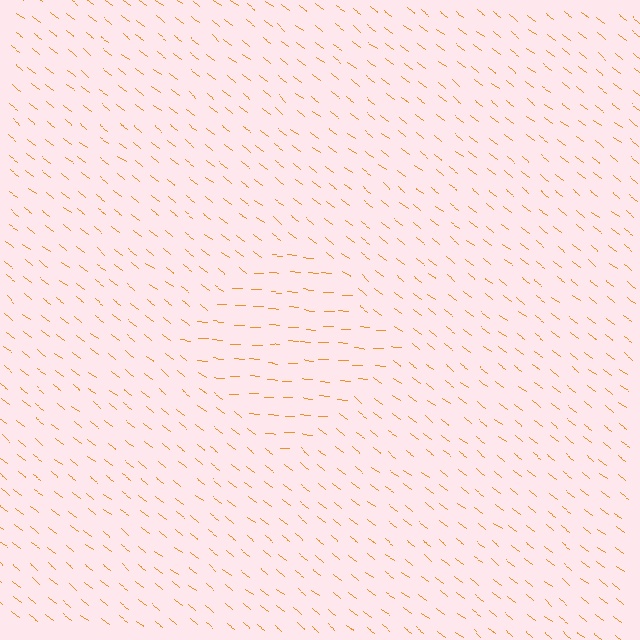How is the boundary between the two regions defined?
The boundary is defined purely by a change in line orientation (approximately 35 degrees difference). All lines are the same color and thickness.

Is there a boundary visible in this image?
Yes, there is a texture boundary formed by a change in line orientation.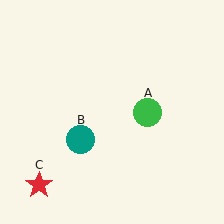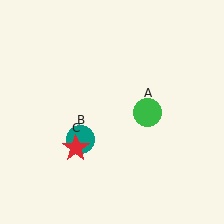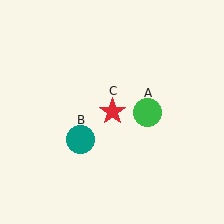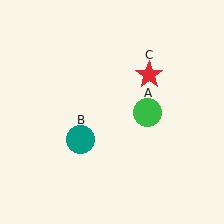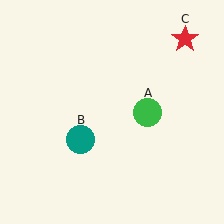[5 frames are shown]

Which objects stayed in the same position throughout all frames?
Green circle (object A) and teal circle (object B) remained stationary.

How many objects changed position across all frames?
1 object changed position: red star (object C).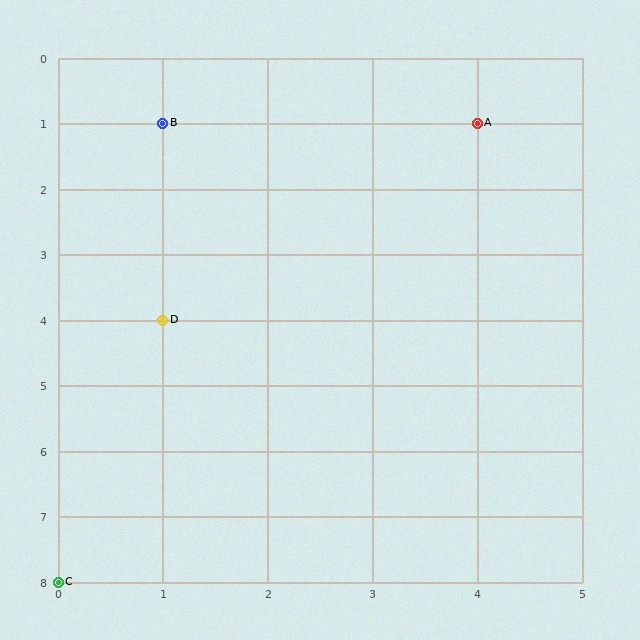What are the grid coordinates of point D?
Point D is at grid coordinates (1, 4).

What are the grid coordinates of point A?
Point A is at grid coordinates (4, 1).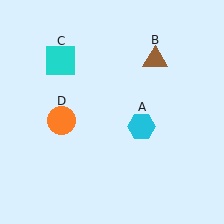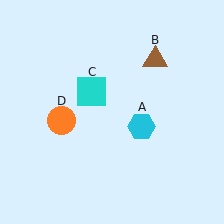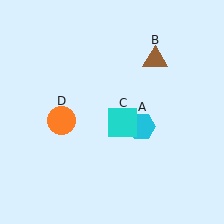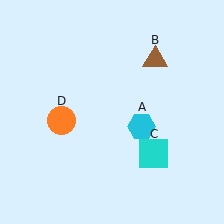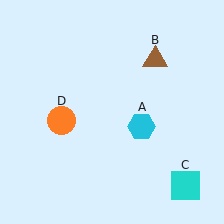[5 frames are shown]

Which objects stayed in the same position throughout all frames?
Cyan hexagon (object A) and brown triangle (object B) and orange circle (object D) remained stationary.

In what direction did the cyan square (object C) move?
The cyan square (object C) moved down and to the right.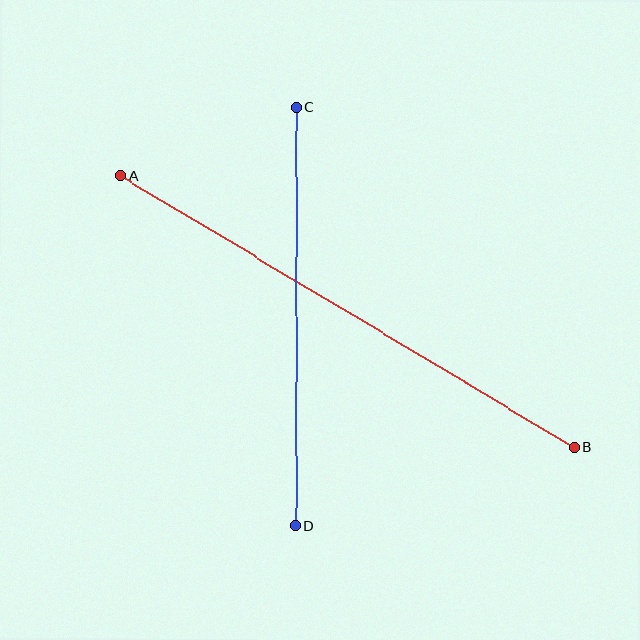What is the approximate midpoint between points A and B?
The midpoint is at approximately (348, 311) pixels.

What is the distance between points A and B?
The distance is approximately 528 pixels.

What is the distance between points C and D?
The distance is approximately 418 pixels.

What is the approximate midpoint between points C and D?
The midpoint is at approximately (296, 316) pixels.